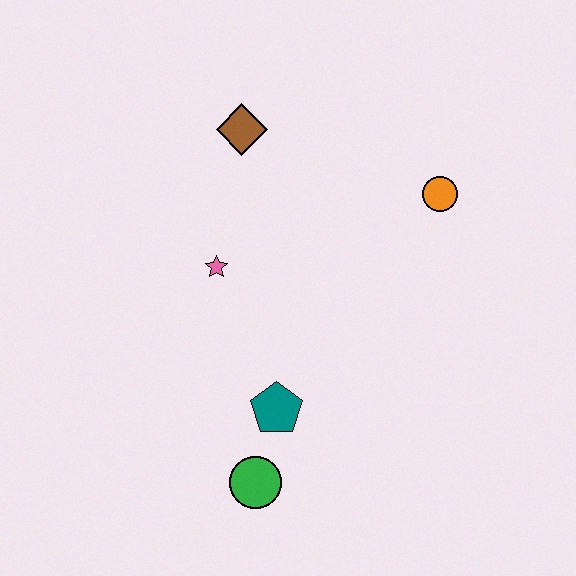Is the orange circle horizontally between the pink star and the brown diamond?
No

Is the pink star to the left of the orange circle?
Yes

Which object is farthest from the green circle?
The brown diamond is farthest from the green circle.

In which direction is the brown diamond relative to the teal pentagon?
The brown diamond is above the teal pentagon.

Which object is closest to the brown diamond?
The pink star is closest to the brown diamond.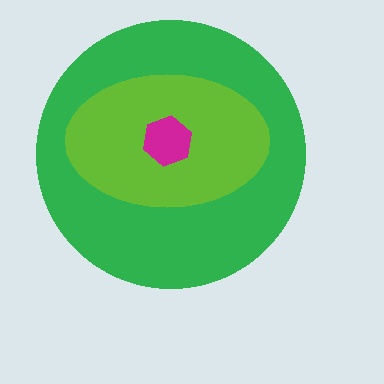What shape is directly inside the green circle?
The lime ellipse.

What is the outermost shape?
The green circle.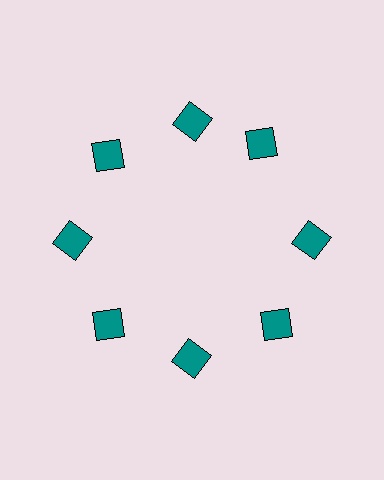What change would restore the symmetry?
The symmetry would be restored by rotating it back into even spacing with its neighbors so that all 8 squares sit at equal angles and equal distance from the center.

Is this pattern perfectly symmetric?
No. The 8 teal squares are arranged in a ring, but one element near the 2 o'clock position is rotated out of alignment along the ring, breaking the 8-fold rotational symmetry.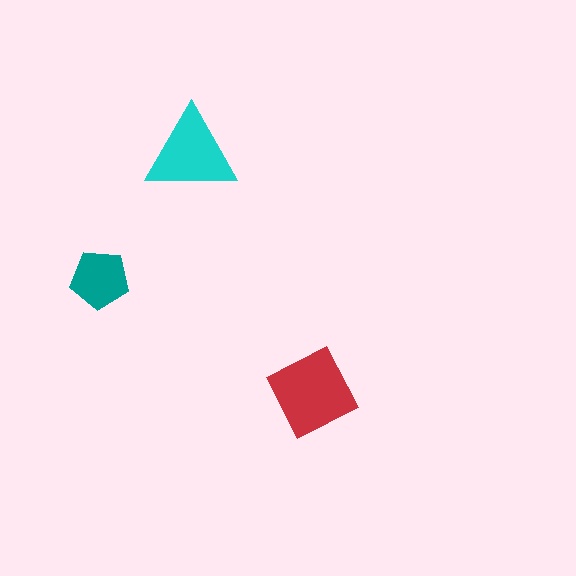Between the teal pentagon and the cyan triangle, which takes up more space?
The cyan triangle.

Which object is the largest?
The red diamond.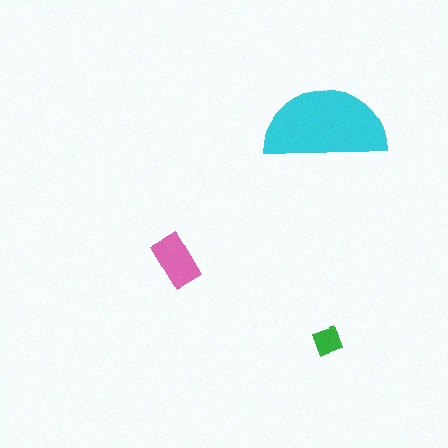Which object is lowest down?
The green diamond is bottommost.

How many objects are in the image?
There are 3 objects in the image.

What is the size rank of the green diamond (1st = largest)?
3rd.